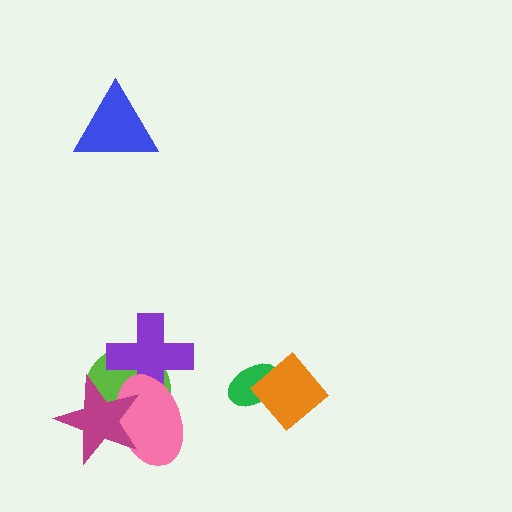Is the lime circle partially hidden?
Yes, it is partially covered by another shape.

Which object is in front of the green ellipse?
The orange diamond is in front of the green ellipse.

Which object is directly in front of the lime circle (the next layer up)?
The purple cross is directly in front of the lime circle.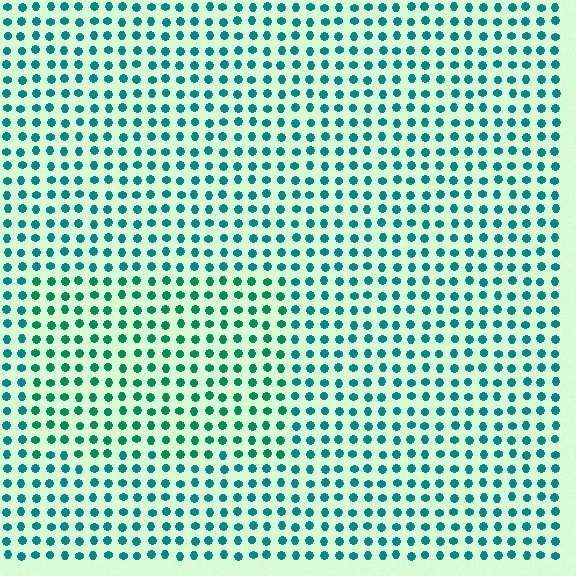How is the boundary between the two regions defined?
The boundary is defined purely by a slight shift in hue (about 26 degrees). Spacing, size, and orientation are identical on both sides.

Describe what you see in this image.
The image is filled with small teal elements in a uniform arrangement. A rectangle-shaped region is visible where the elements are tinted to a slightly different hue, forming a subtle color boundary.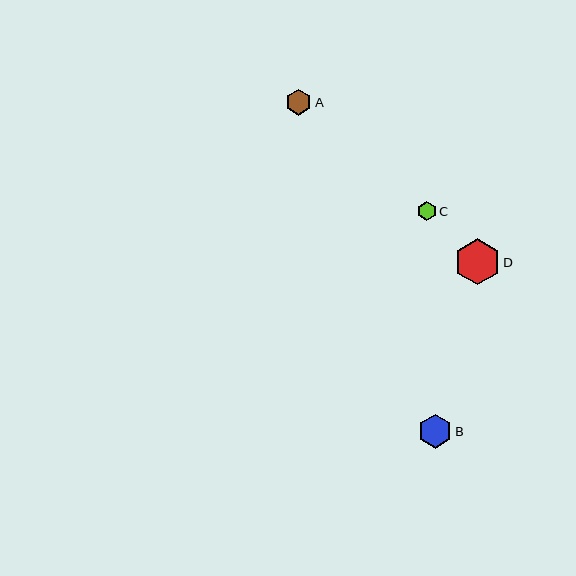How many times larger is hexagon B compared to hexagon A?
Hexagon B is approximately 1.3 times the size of hexagon A.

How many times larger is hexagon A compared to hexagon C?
Hexagon A is approximately 1.4 times the size of hexagon C.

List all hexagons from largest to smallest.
From largest to smallest: D, B, A, C.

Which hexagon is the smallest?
Hexagon C is the smallest with a size of approximately 19 pixels.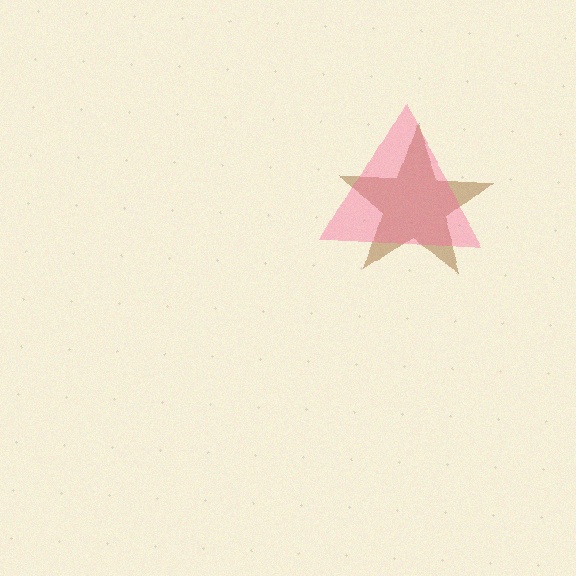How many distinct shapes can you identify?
There are 2 distinct shapes: a brown star, a pink triangle.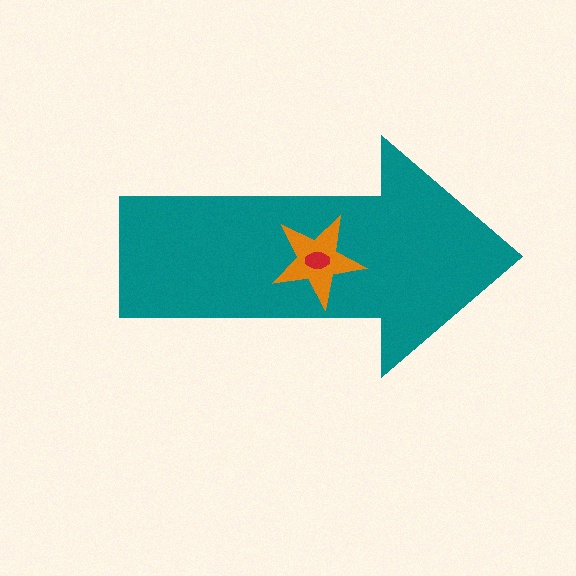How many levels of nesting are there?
3.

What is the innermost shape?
The red ellipse.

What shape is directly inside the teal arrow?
The orange star.